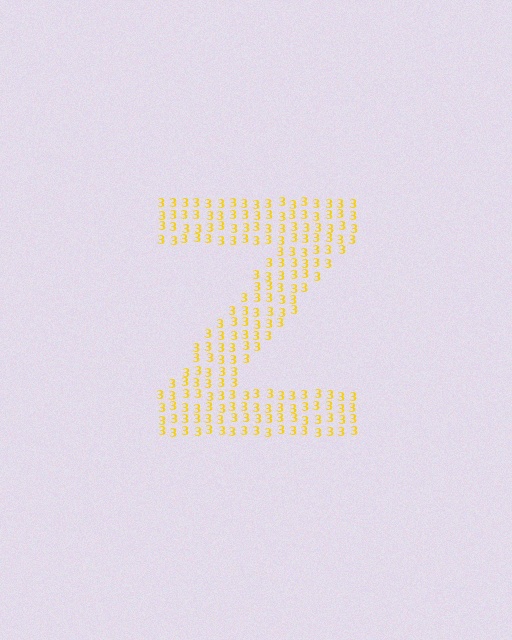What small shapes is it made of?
It is made of small digit 3's.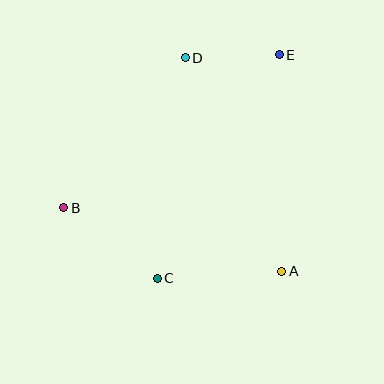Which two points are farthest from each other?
Points B and E are farthest from each other.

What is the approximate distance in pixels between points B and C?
The distance between B and C is approximately 117 pixels.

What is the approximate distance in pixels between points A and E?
The distance between A and E is approximately 216 pixels.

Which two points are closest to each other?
Points D and E are closest to each other.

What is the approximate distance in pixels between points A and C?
The distance between A and C is approximately 125 pixels.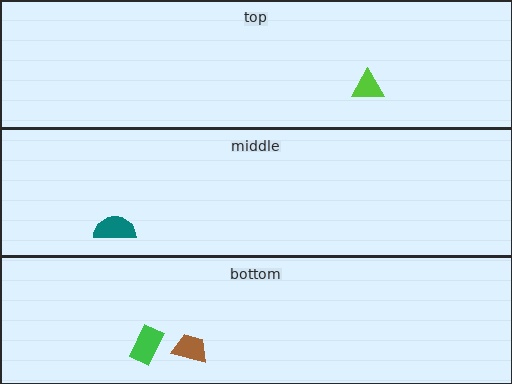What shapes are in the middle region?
The teal semicircle.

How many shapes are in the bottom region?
2.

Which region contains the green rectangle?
The bottom region.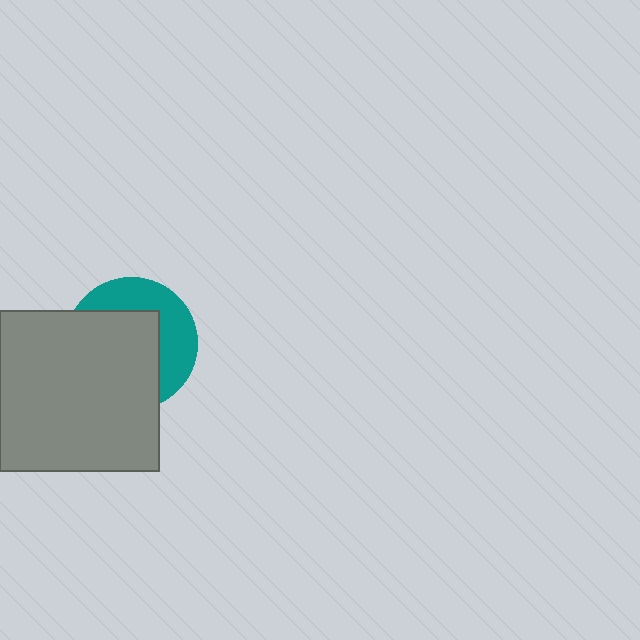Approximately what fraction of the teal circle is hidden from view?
Roughly 60% of the teal circle is hidden behind the gray square.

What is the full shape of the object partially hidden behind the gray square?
The partially hidden object is a teal circle.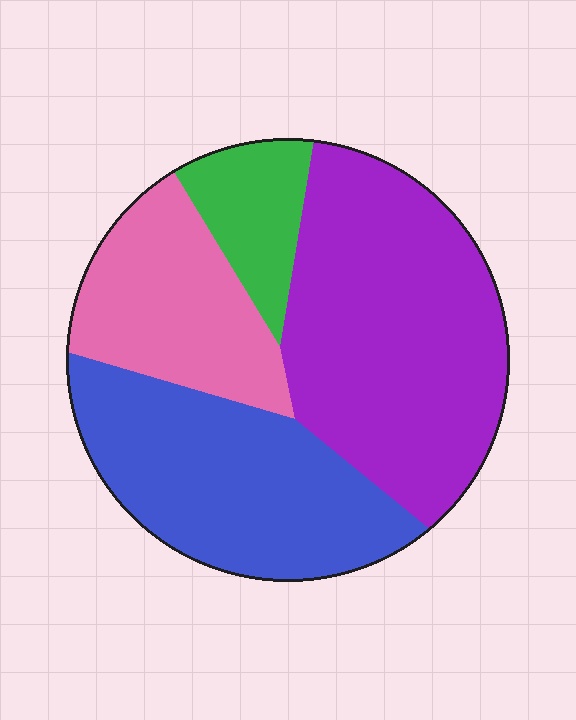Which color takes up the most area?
Purple, at roughly 40%.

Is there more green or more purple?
Purple.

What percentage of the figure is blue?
Blue takes up about one third (1/3) of the figure.